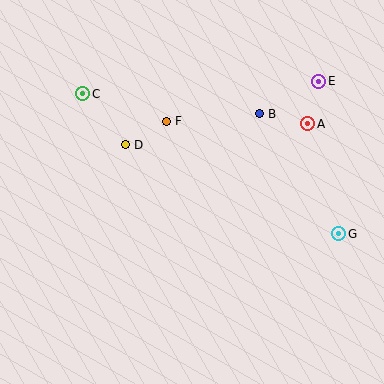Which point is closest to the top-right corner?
Point E is closest to the top-right corner.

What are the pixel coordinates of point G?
Point G is at (339, 234).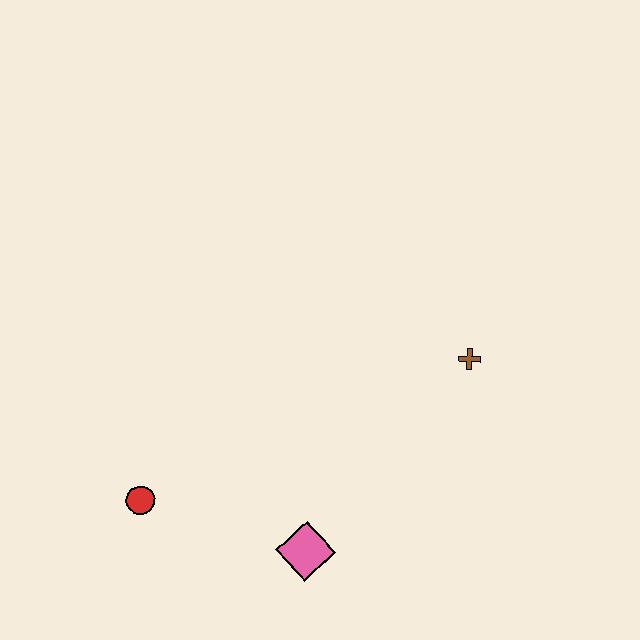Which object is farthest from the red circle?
The brown cross is farthest from the red circle.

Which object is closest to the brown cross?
The pink diamond is closest to the brown cross.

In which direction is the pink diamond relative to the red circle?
The pink diamond is to the right of the red circle.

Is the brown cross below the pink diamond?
No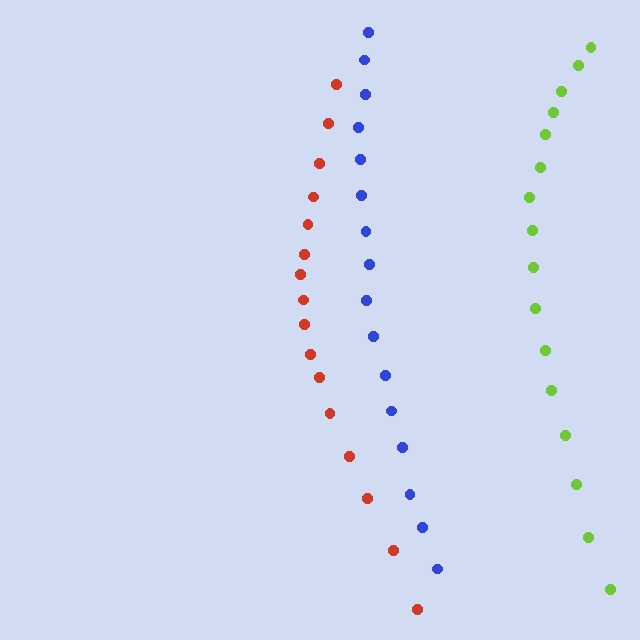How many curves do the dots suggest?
There are 3 distinct paths.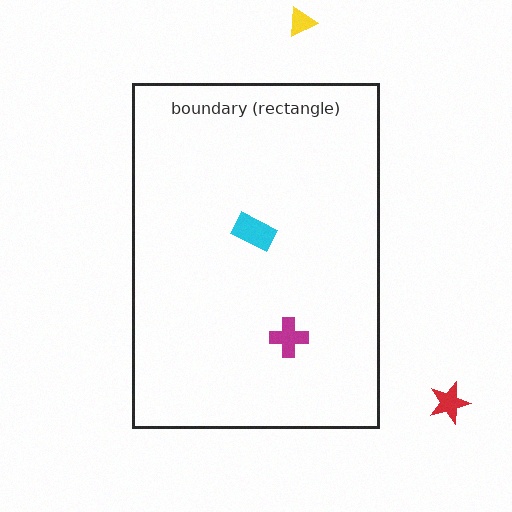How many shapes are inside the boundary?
2 inside, 2 outside.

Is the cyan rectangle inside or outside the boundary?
Inside.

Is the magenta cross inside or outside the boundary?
Inside.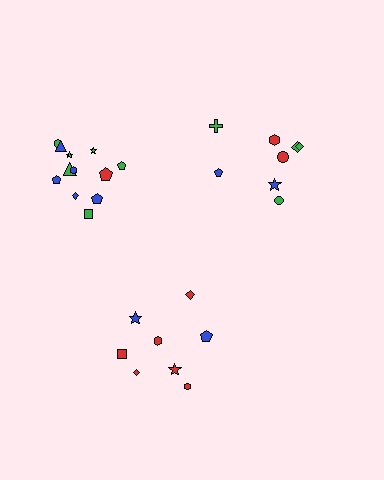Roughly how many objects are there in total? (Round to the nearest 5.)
Roughly 30 objects in total.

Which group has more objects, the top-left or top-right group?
The top-left group.